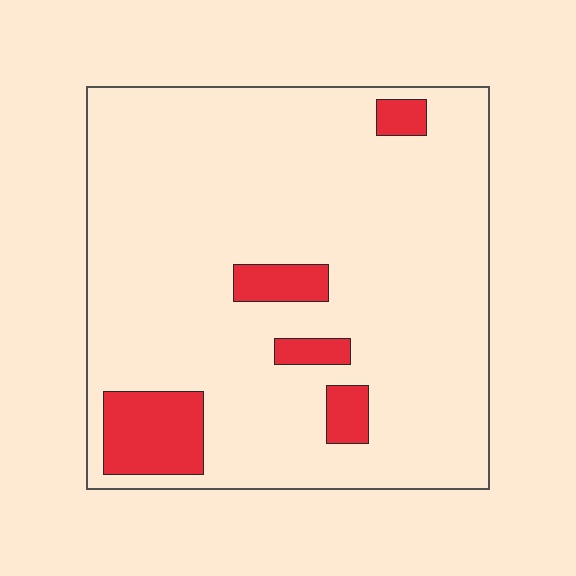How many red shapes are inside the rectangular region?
5.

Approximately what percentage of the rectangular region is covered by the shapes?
Approximately 10%.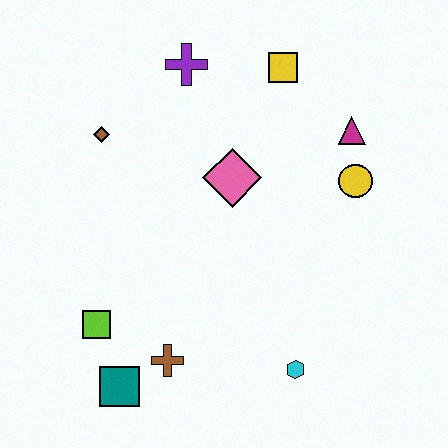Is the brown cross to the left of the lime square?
No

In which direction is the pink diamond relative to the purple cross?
The pink diamond is below the purple cross.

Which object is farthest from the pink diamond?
The teal square is farthest from the pink diamond.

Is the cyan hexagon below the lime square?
Yes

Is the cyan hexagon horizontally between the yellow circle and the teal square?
Yes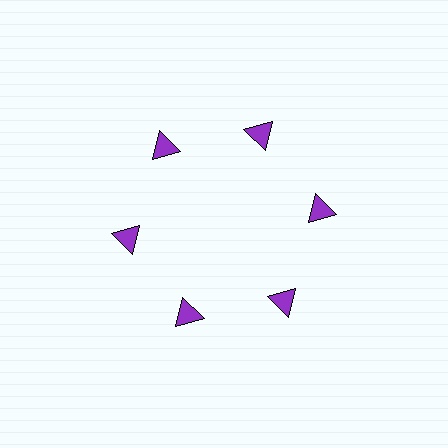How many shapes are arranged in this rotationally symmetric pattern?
There are 6 shapes, arranged in 6 groups of 1.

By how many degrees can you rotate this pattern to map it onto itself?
The pattern maps onto itself every 60 degrees of rotation.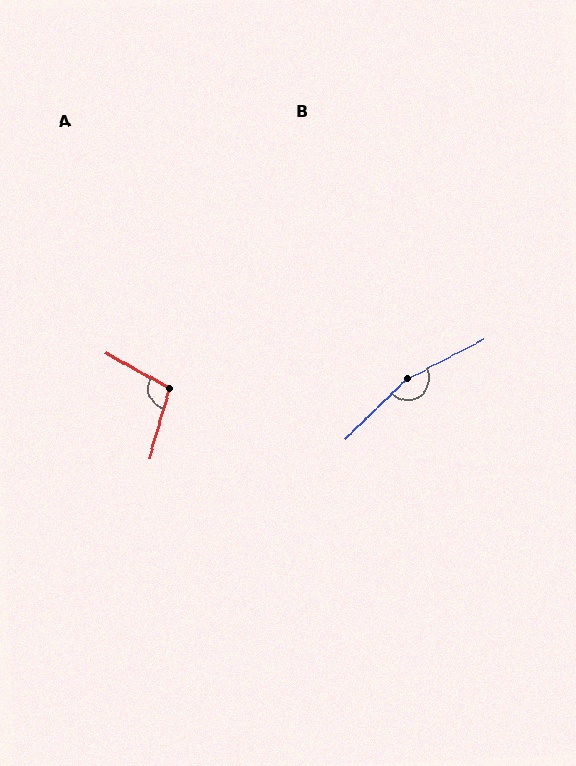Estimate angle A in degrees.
Approximately 103 degrees.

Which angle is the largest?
B, at approximately 163 degrees.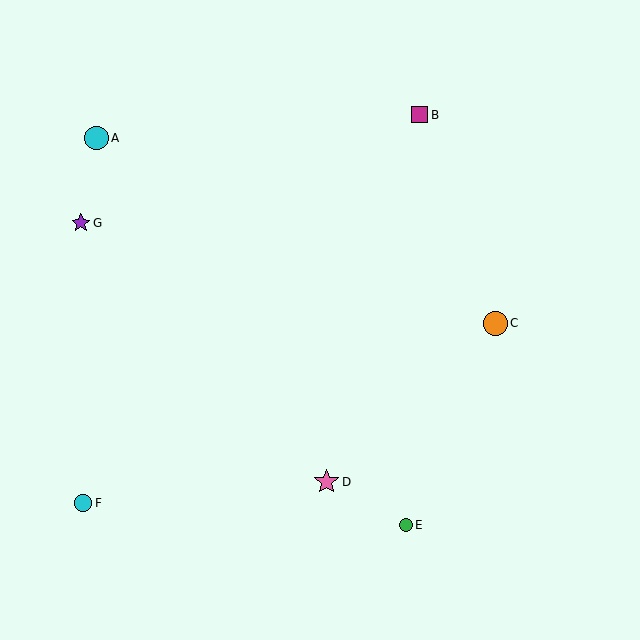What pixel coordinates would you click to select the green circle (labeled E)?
Click at (406, 525) to select the green circle E.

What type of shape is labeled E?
Shape E is a green circle.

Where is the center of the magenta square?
The center of the magenta square is at (420, 115).